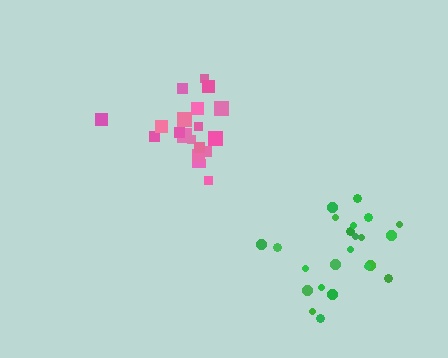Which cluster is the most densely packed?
Pink.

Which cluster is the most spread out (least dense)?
Green.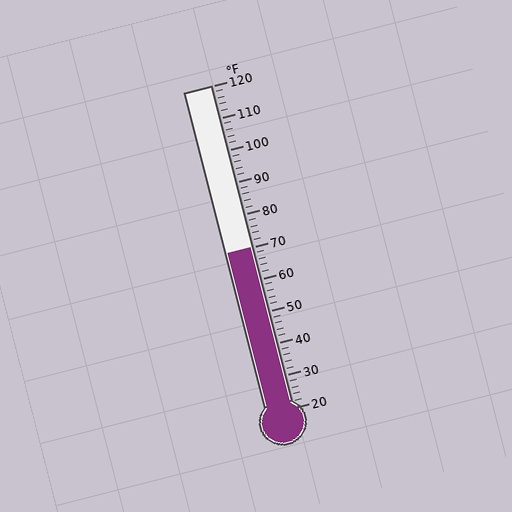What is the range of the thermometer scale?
The thermometer scale ranges from 20°F to 120°F.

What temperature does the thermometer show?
The thermometer shows approximately 70°F.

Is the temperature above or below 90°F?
The temperature is below 90°F.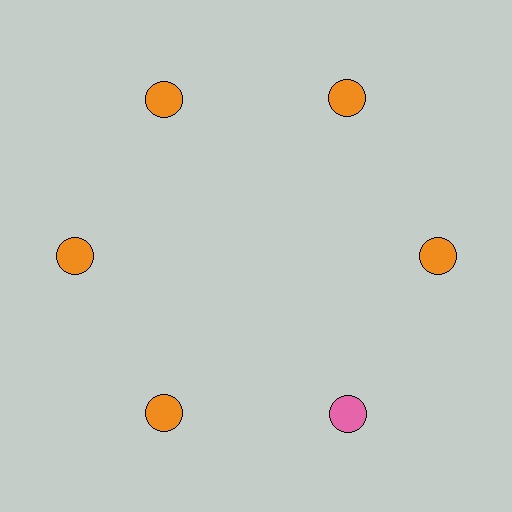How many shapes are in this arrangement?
There are 6 shapes arranged in a ring pattern.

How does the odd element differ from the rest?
It has a different color: pink instead of orange.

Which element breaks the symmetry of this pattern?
The pink circle at roughly the 5 o'clock position breaks the symmetry. All other shapes are orange circles.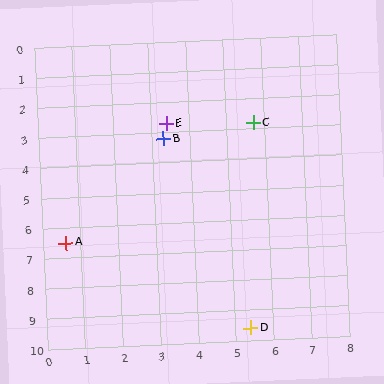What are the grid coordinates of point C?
Point C is at approximately (5.7, 2.8).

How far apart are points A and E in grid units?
Points A and E are about 4.7 grid units apart.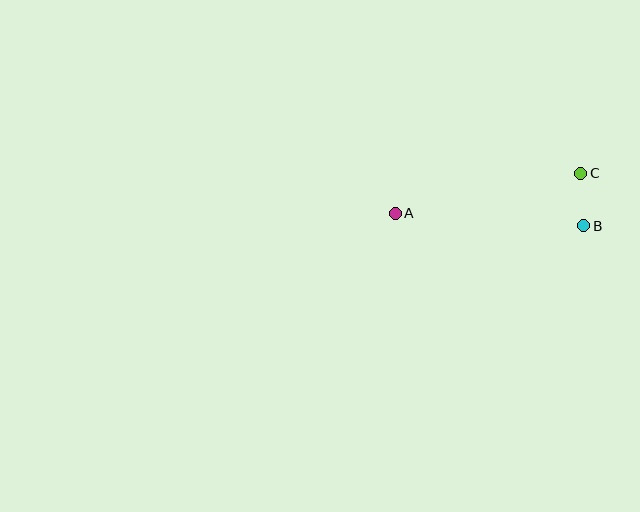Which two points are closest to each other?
Points B and C are closest to each other.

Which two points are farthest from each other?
Points A and C are farthest from each other.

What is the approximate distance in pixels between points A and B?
The distance between A and B is approximately 189 pixels.